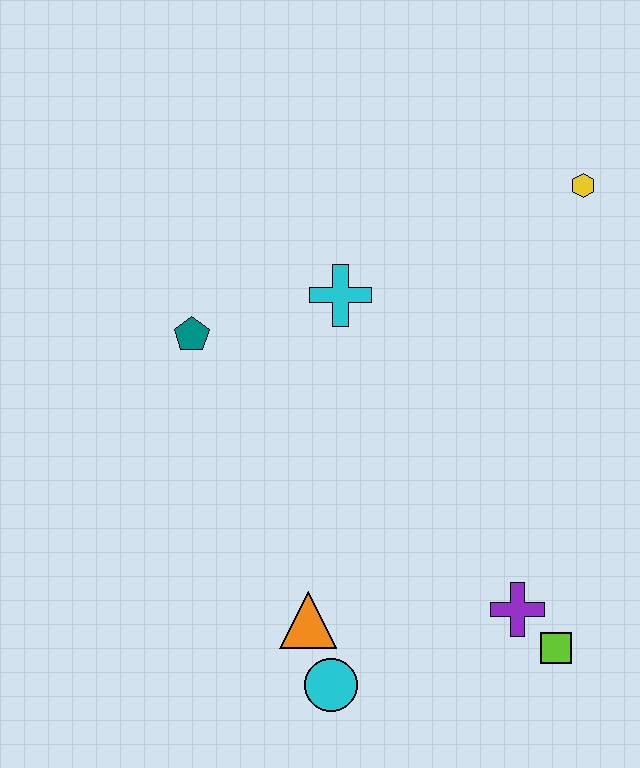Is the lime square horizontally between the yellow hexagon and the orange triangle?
Yes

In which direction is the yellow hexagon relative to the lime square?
The yellow hexagon is above the lime square.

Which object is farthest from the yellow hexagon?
The cyan circle is farthest from the yellow hexagon.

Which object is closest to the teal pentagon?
The cyan cross is closest to the teal pentagon.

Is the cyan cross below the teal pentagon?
No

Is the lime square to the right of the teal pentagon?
Yes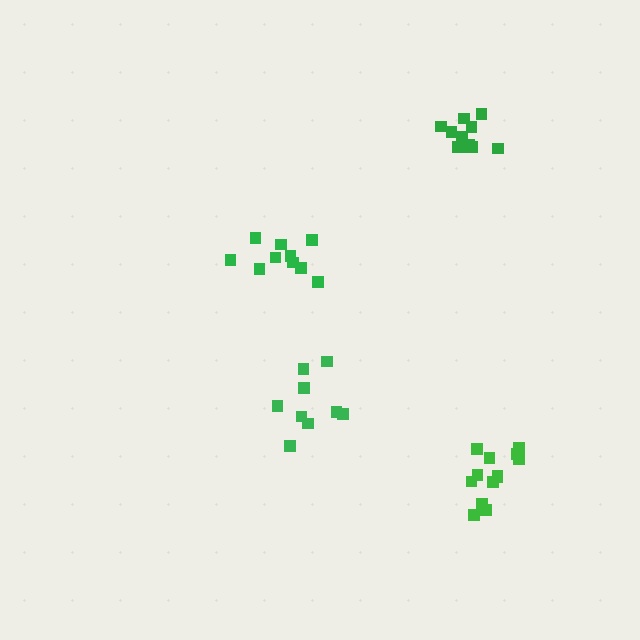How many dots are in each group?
Group 1: 10 dots, Group 2: 13 dots, Group 3: 11 dots, Group 4: 9 dots (43 total).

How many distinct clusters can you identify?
There are 4 distinct clusters.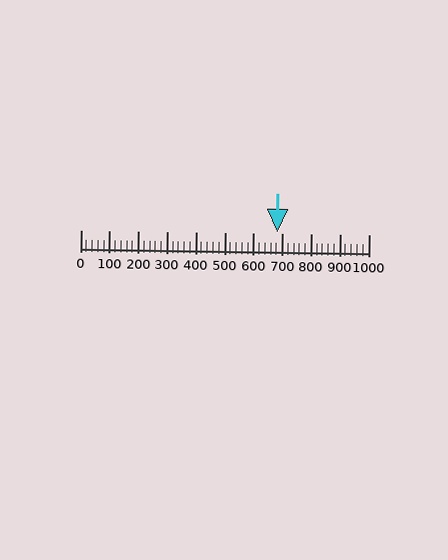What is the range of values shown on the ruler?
The ruler shows values from 0 to 1000.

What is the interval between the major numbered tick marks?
The major tick marks are spaced 100 units apart.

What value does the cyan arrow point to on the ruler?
The cyan arrow points to approximately 681.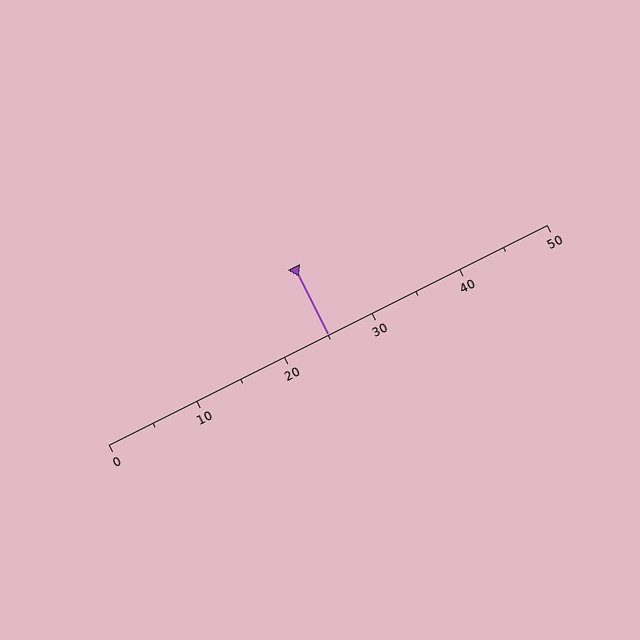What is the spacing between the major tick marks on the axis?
The major ticks are spaced 10 apart.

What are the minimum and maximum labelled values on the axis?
The axis runs from 0 to 50.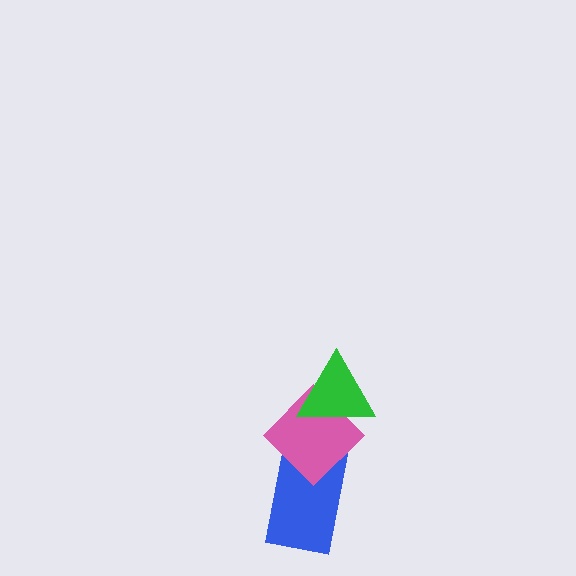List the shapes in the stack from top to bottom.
From top to bottom: the green triangle, the pink diamond, the blue rectangle.